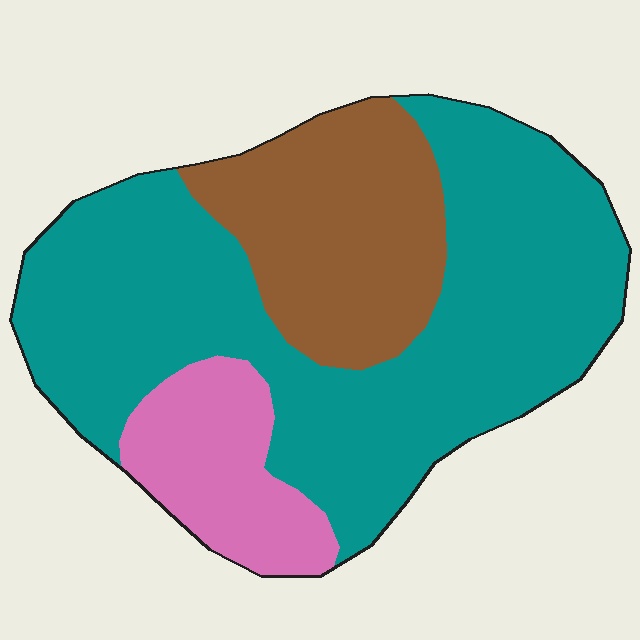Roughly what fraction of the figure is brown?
Brown covers around 25% of the figure.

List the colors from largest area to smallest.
From largest to smallest: teal, brown, pink.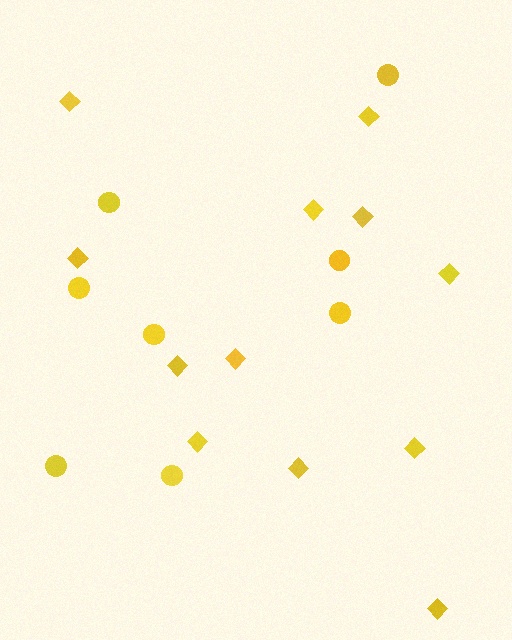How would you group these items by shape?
There are 2 groups: one group of diamonds (12) and one group of circles (8).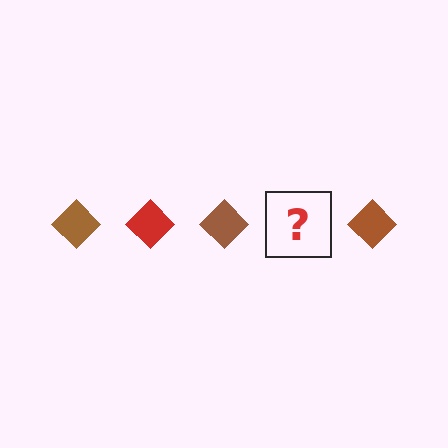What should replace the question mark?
The question mark should be replaced with a red diamond.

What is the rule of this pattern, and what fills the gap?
The rule is that the pattern cycles through brown, red diamonds. The gap should be filled with a red diamond.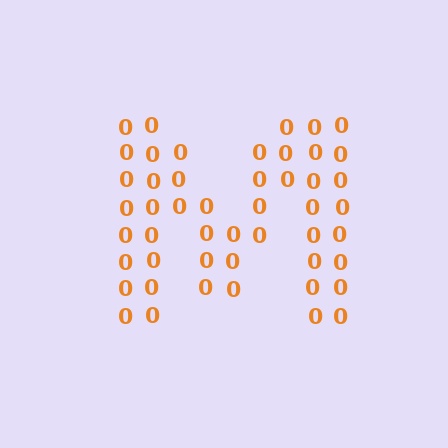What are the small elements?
The small elements are digit 0's.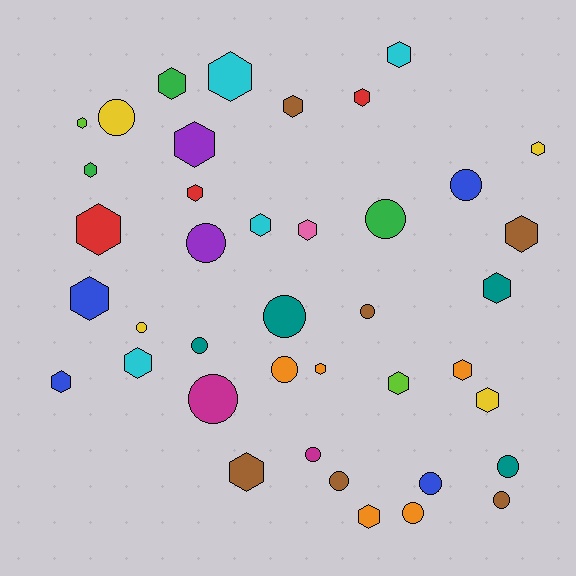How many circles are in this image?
There are 16 circles.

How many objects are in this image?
There are 40 objects.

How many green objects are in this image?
There are 3 green objects.